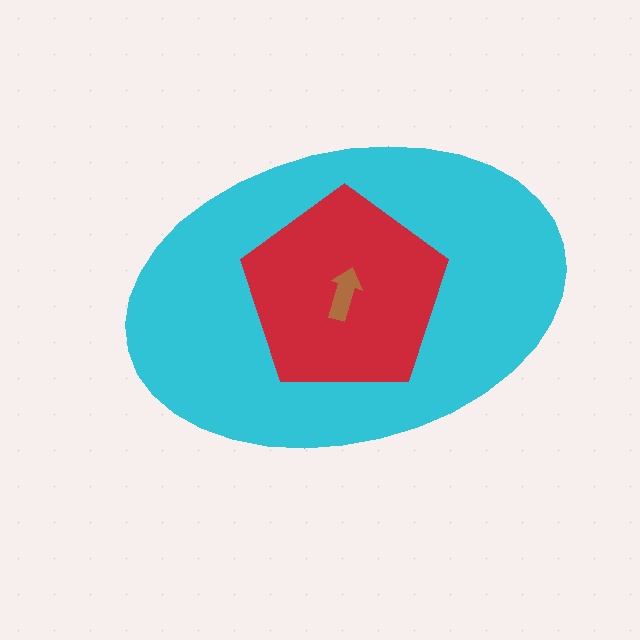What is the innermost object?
The brown arrow.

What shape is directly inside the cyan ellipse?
The red pentagon.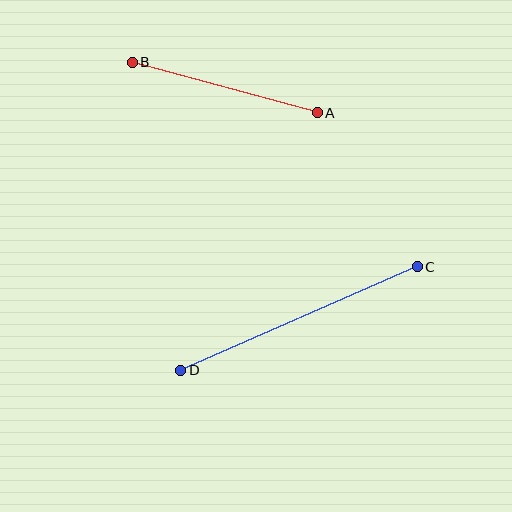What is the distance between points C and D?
The distance is approximately 258 pixels.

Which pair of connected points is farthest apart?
Points C and D are farthest apart.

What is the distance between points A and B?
The distance is approximately 192 pixels.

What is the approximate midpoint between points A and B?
The midpoint is at approximately (225, 88) pixels.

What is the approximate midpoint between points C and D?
The midpoint is at approximately (299, 319) pixels.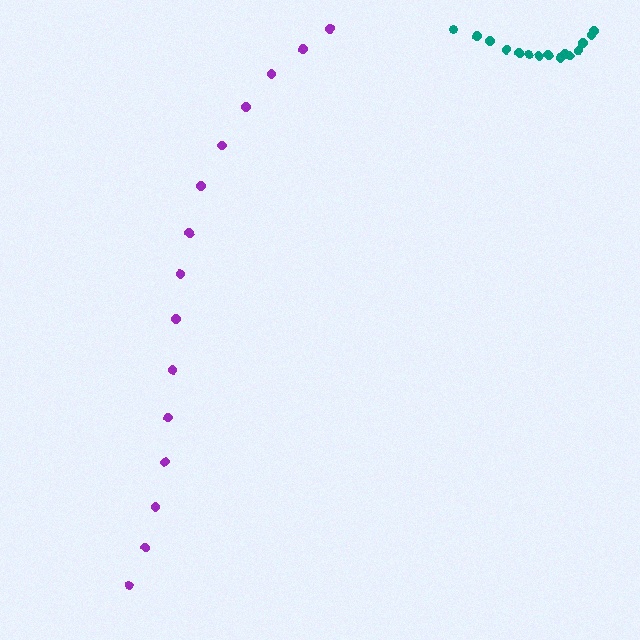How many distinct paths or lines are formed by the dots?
There are 2 distinct paths.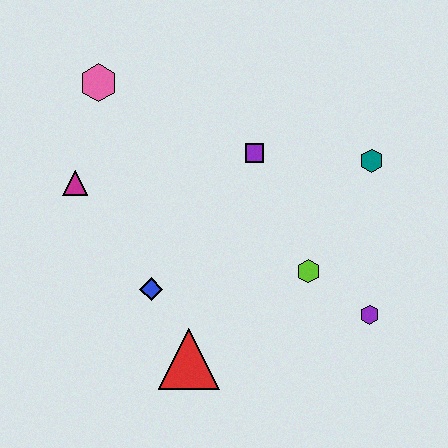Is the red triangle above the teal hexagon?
No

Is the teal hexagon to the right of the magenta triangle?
Yes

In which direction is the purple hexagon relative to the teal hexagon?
The purple hexagon is below the teal hexagon.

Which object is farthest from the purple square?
The red triangle is farthest from the purple square.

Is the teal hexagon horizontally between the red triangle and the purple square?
No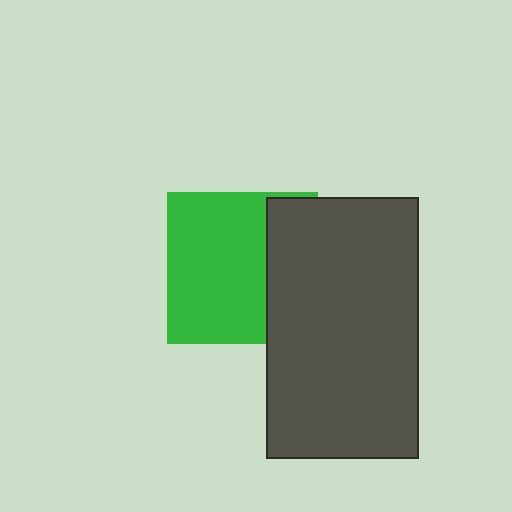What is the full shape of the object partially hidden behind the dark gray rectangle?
The partially hidden object is a green square.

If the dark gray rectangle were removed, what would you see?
You would see the complete green square.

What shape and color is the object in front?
The object in front is a dark gray rectangle.